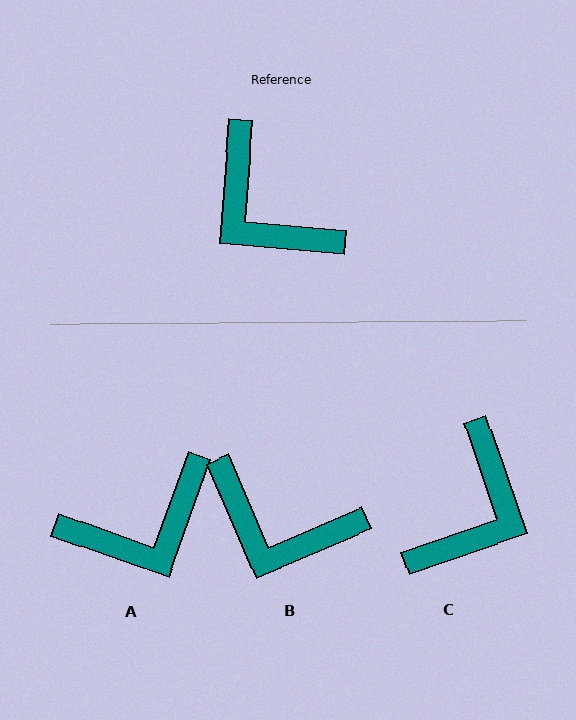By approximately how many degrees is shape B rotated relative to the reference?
Approximately 28 degrees counter-clockwise.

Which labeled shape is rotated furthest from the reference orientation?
C, about 114 degrees away.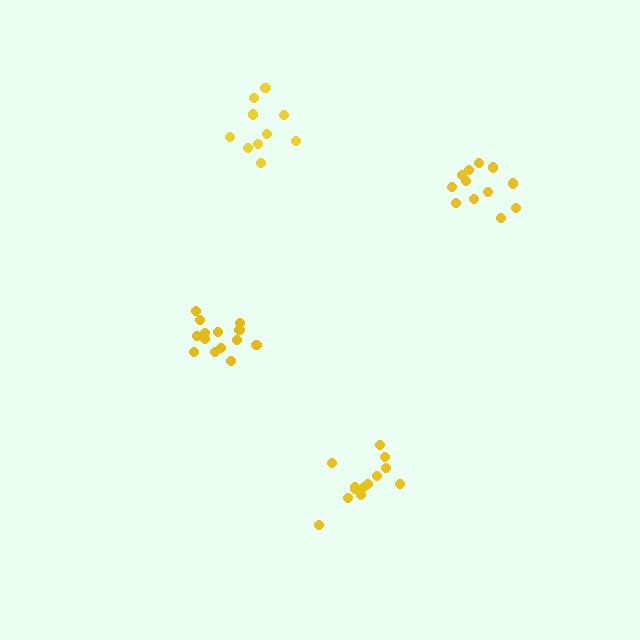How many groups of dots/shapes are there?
There are 4 groups.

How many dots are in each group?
Group 1: 10 dots, Group 2: 12 dots, Group 3: 14 dots, Group 4: 13 dots (49 total).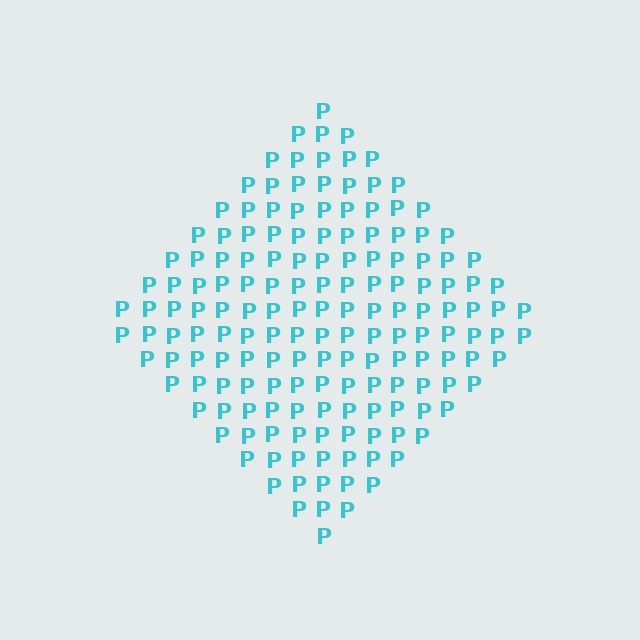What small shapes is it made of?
It is made of small letter P's.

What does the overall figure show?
The overall figure shows a diamond.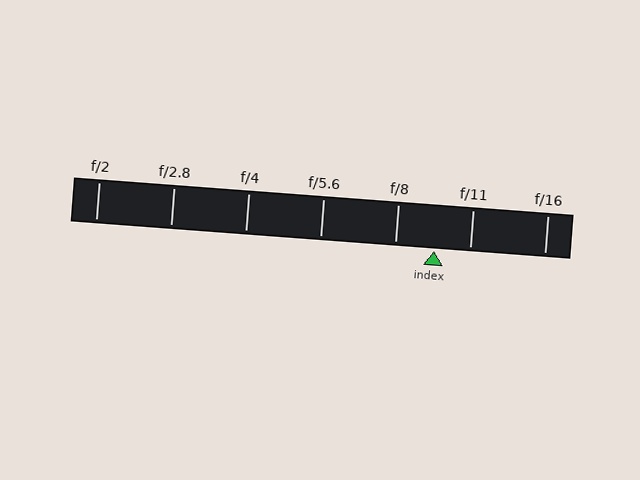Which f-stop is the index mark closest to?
The index mark is closest to f/11.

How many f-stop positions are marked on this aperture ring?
There are 7 f-stop positions marked.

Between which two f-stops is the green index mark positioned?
The index mark is between f/8 and f/11.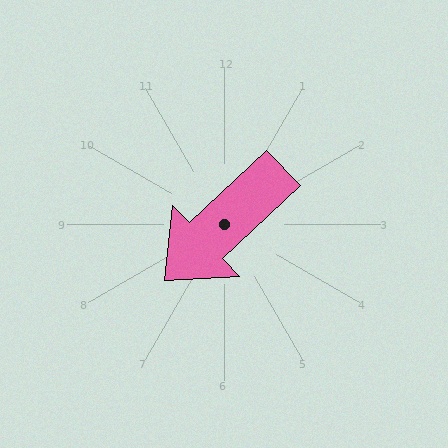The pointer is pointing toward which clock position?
Roughly 8 o'clock.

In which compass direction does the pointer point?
Southwest.